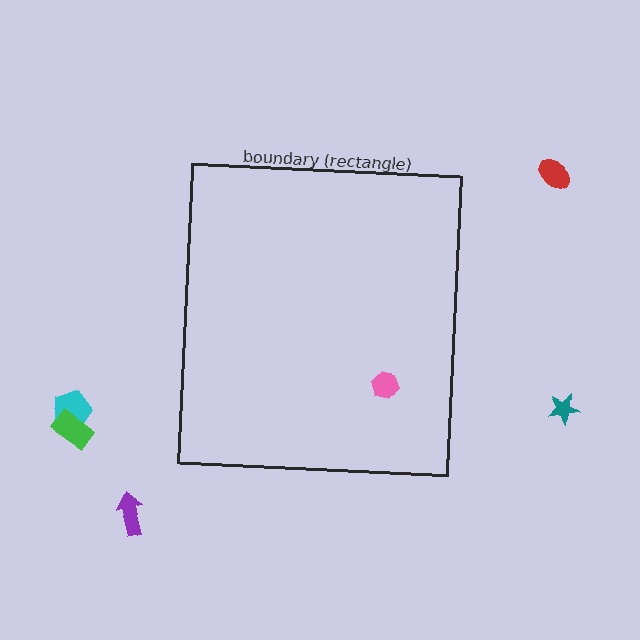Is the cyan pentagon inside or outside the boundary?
Outside.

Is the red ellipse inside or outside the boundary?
Outside.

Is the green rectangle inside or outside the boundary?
Outside.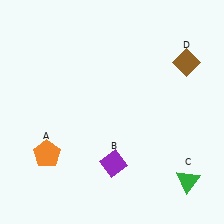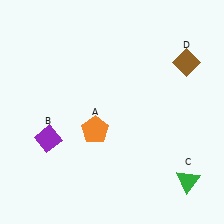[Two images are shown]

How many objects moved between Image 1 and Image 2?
2 objects moved between the two images.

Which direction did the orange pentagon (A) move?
The orange pentagon (A) moved right.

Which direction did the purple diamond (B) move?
The purple diamond (B) moved left.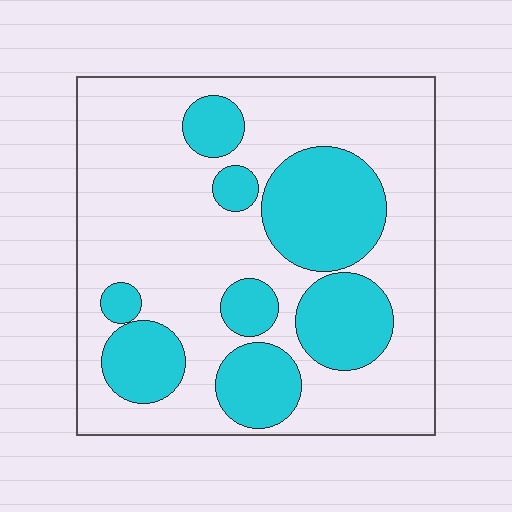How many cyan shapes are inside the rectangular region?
8.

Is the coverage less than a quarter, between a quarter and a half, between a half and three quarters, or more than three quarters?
Between a quarter and a half.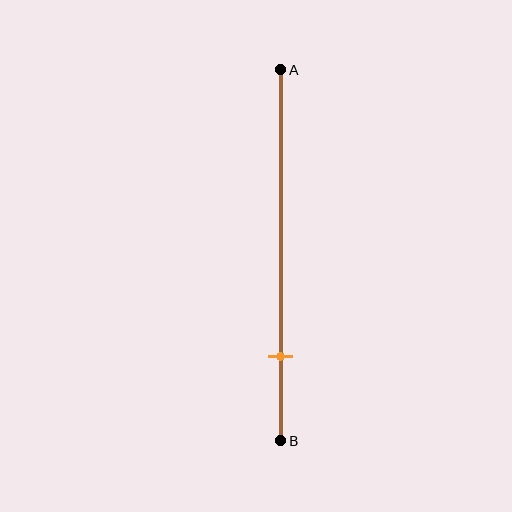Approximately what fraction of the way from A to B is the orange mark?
The orange mark is approximately 75% of the way from A to B.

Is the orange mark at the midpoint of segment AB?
No, the mark is at about 75% from A, not at the 50% midpoint.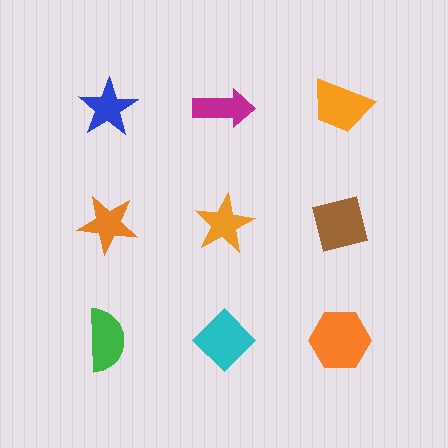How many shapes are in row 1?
3 shapes.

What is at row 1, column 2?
A magenta arrow.